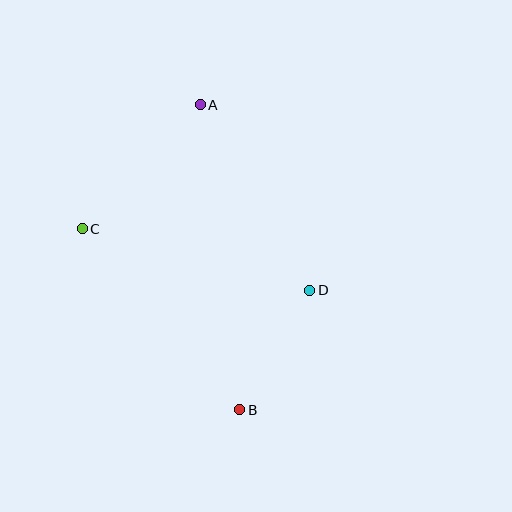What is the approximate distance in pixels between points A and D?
The distance between A and D is approximately 215 pixels.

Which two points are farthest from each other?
Points A and B are farthest from each other.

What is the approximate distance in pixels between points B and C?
The distance between B and C is approximately 240 pixels.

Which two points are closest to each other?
Points B and D are closest to each other.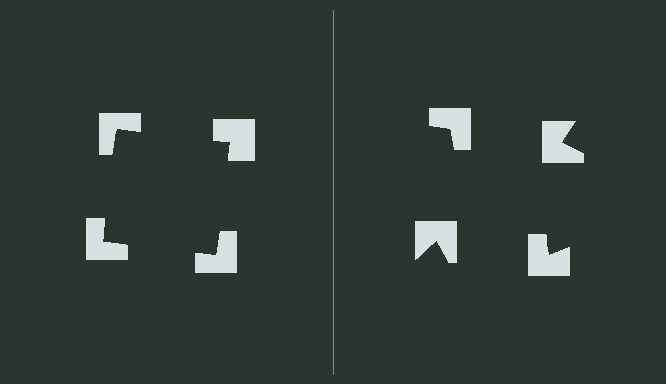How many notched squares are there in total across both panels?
8 — 4 on each side.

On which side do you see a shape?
An illusory square appears on the left side. On the right side the wedge cuts are rotated, so no coherent shape forms.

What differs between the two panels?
The notched squares are positioned identically on both sides; only the wedge orientations differ. On the left they align to a square; on the right they are misaligned.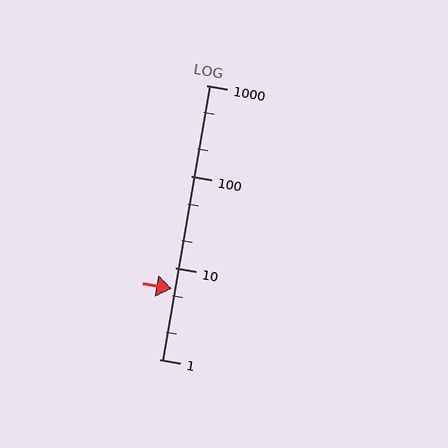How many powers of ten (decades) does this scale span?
The scale spans 3 decades, from 1 to 1000.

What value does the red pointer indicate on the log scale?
The pointer indicates approximately 5.9.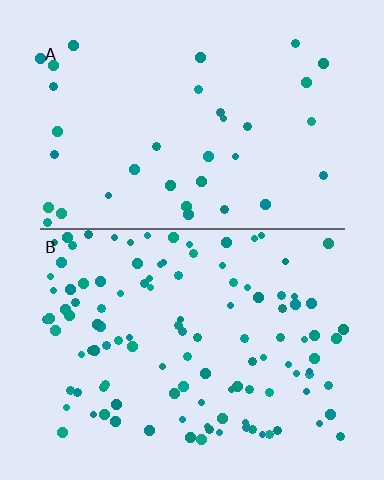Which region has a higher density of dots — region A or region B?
B (the bottom).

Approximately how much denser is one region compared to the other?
Approximately 3.3× — region B over region A.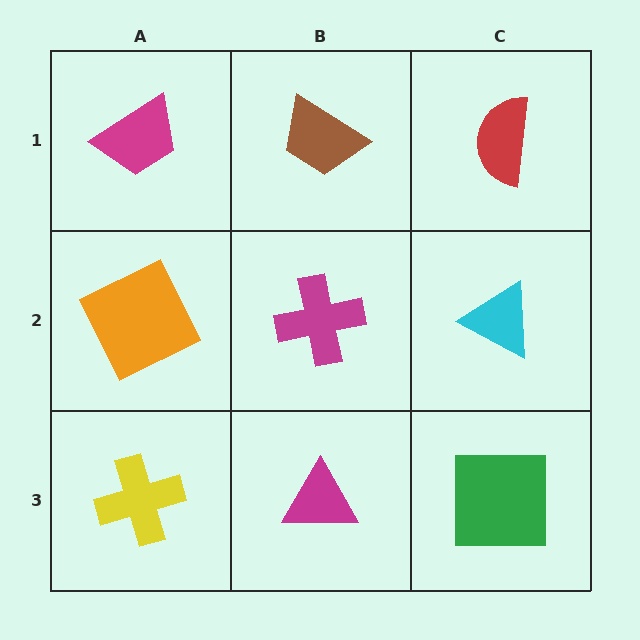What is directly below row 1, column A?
An orange square.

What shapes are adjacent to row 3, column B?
A magenta cross (row 2, column B), a yellow cross (row 3, column A), a green square (row 3, column C).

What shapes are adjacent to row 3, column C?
A cyan triangle (row 2, column C), a magenta triangle (row 3, column B).